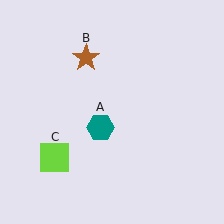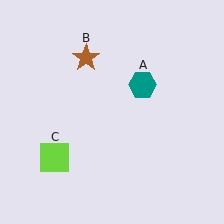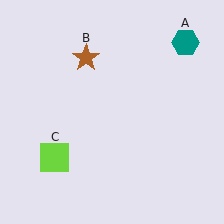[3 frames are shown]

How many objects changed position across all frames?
1 object changed position: teal hexagon (object A).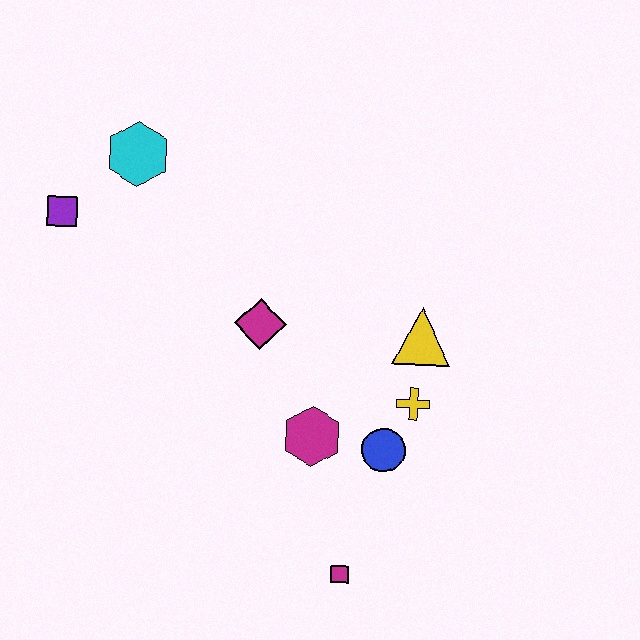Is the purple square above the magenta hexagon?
Yes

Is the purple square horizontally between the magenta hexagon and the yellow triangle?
No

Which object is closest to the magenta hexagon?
The blue circle is closest to the magenta hexagon.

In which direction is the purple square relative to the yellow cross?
The purple square is to the left of the yellow cross.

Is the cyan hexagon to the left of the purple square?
No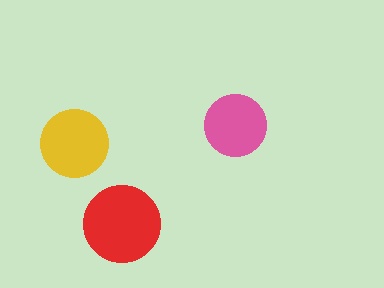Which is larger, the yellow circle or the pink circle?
The yellow one.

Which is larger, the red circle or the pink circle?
The red one.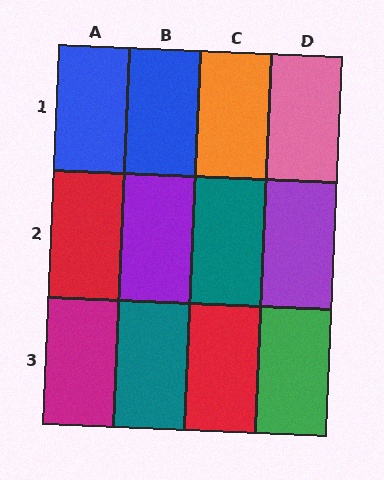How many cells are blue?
2 cells are blue.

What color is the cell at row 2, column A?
Red.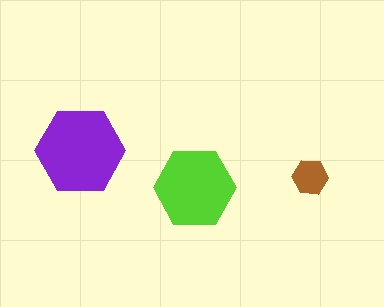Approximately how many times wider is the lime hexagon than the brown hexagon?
About 2 times wider.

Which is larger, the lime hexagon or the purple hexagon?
The purple one.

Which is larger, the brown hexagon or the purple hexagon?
The purple one.